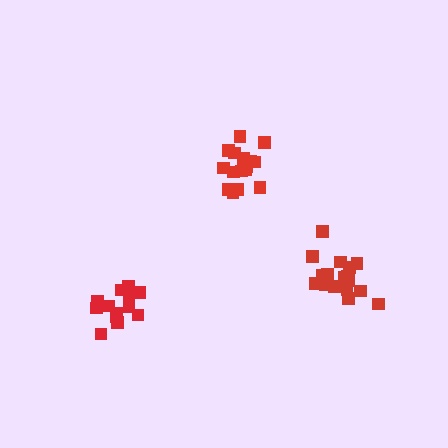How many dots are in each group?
Group 1: 16 dots, Group 2: 13 dots, Group 3: 17 dots (46 total).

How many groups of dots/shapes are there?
There are 3 groups.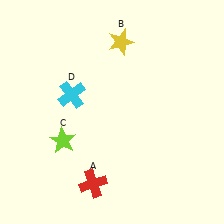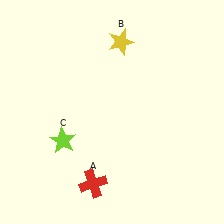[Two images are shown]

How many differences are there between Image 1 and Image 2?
There is 1 difference between the two images.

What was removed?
The cyan cross (D) was removed in Image 2.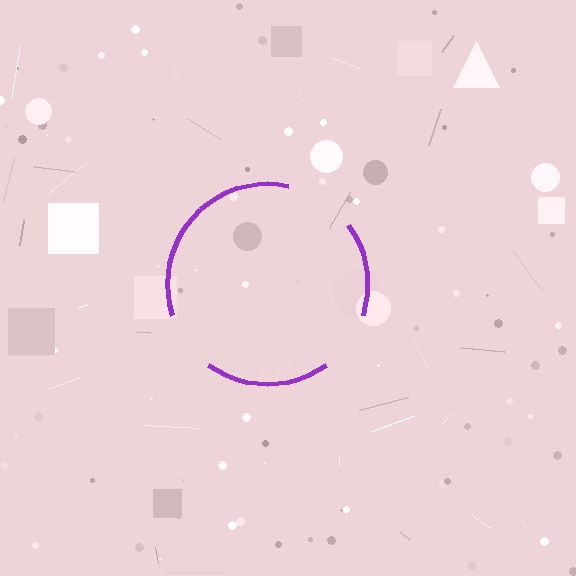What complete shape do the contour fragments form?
The contour fragments form a circle.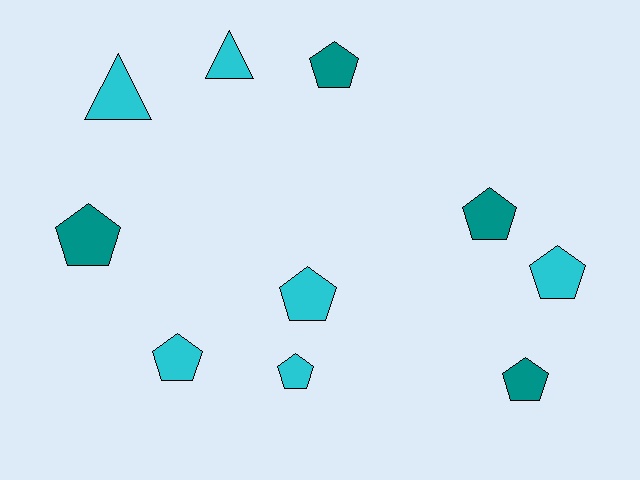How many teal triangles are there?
There are no teal triangles.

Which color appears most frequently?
Cyan, with 6 objects.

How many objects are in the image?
There are 10 objects.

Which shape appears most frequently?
Pentagon, with 8 objects.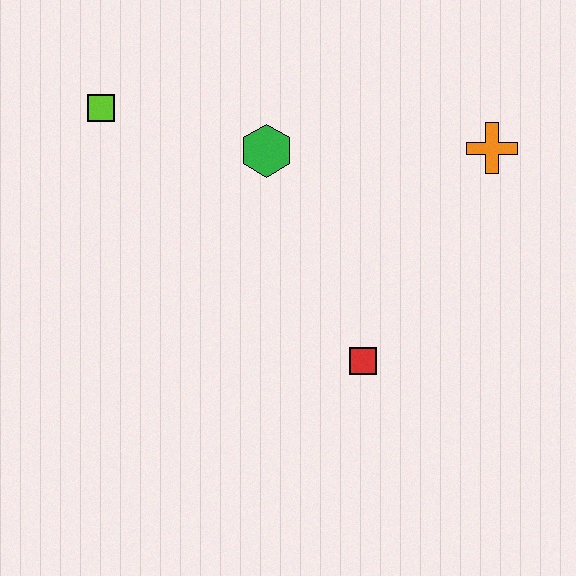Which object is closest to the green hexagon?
The lime square is closest to the green hexagon.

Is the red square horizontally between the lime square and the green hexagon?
No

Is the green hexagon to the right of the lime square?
Yes